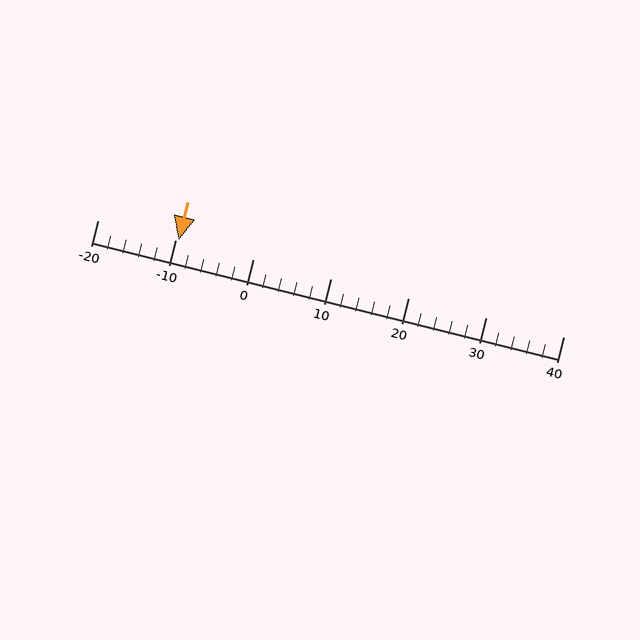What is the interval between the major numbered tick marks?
The major tick marks are spaced 10 units apart.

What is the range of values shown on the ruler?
The ruler shows values from -20 to 40.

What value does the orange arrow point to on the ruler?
The orange arrow points to approximately -10.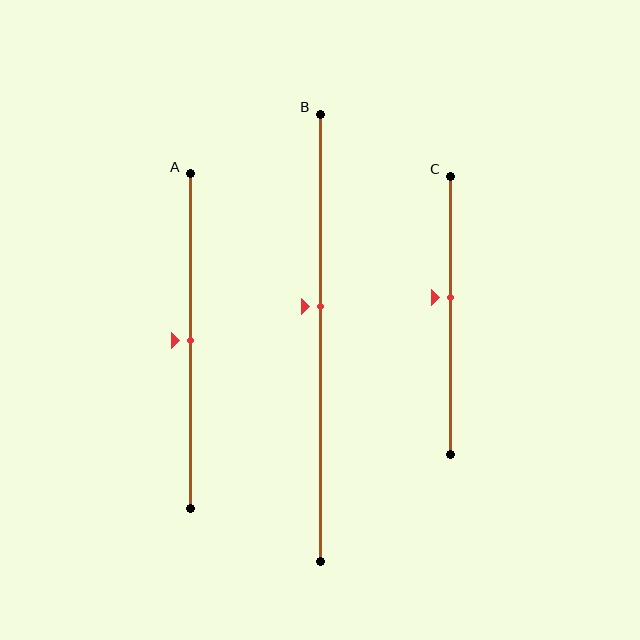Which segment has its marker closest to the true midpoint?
Segment A has its marker closest to the true midpoint.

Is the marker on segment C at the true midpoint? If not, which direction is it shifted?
No, the marker on segment C is shifted upward by about 6% of the segment length.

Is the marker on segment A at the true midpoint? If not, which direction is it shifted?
Yes, the marker on segment A is at the true midpoint.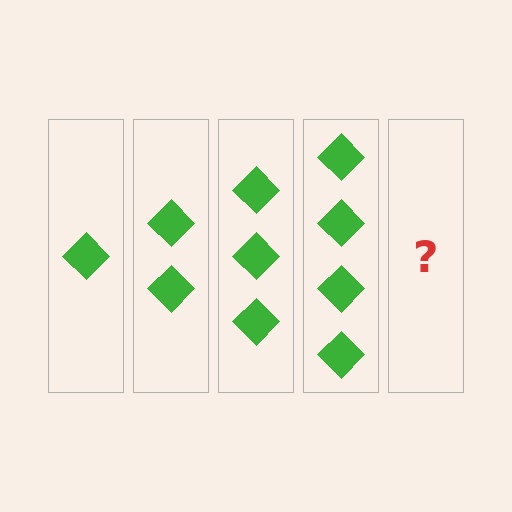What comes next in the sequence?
The next element should be 5 diamonds.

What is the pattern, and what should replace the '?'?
The pattern is that each step adds one more diamond. The '?' should be 5 diamonds.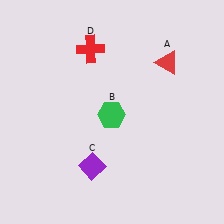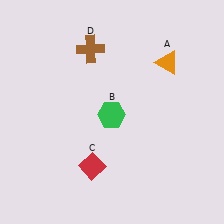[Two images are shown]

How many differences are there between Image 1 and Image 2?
There are 3 differences between the two images.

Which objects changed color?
A changed from red to orange. C changed from purple to red. D changed from red to brown.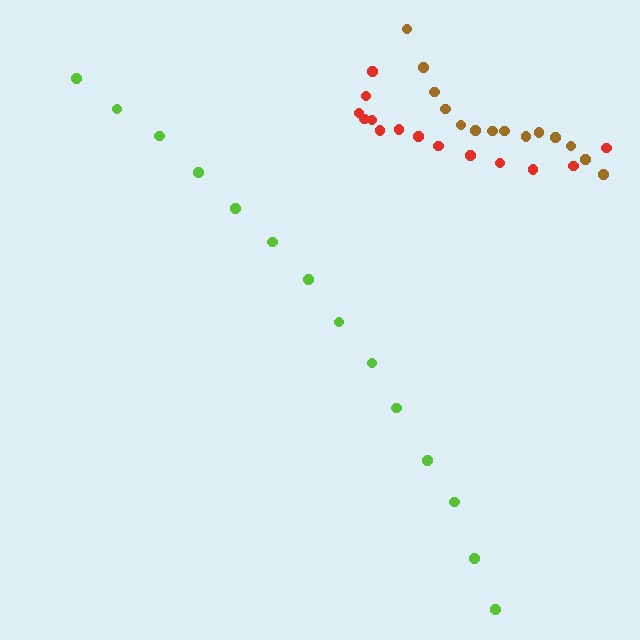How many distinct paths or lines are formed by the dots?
There are 3 distinct paths.